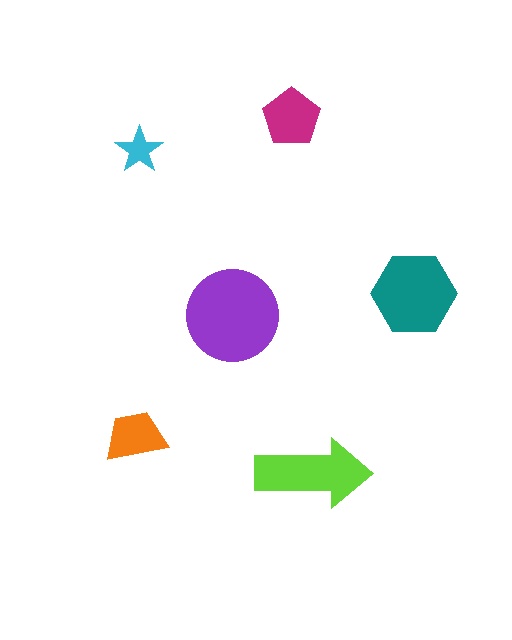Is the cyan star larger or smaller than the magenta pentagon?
Smaller.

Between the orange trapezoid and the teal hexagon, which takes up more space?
The teal hexagon.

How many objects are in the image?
There are 6 objects in the image.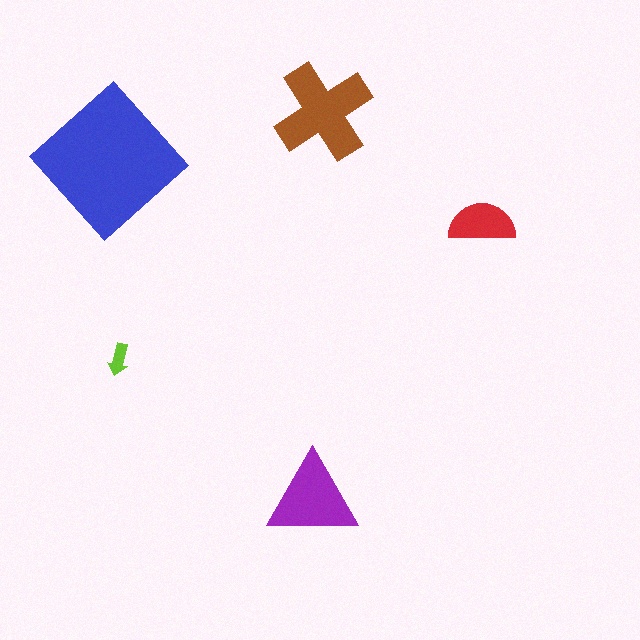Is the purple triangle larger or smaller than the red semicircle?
Larger.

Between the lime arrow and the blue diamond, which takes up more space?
The blue diamond.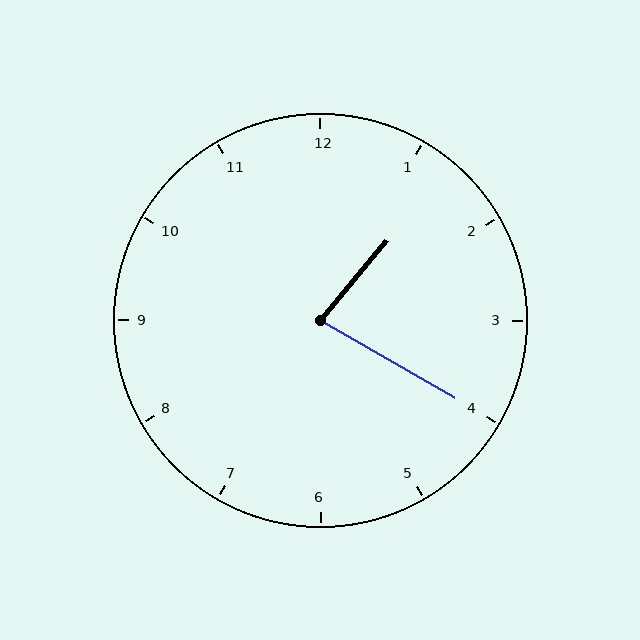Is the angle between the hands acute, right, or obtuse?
It is acute.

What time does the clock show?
1:20.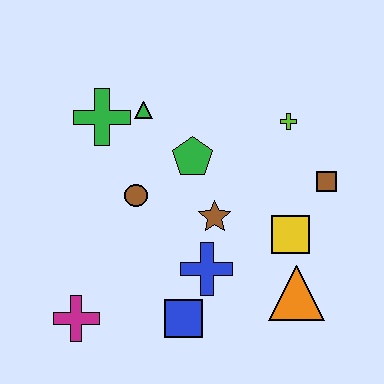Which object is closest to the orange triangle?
The yellow square is closest to the orange triangle.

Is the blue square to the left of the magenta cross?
No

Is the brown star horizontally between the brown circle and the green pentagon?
No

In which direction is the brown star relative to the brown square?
The brown star is to the left of the brown square.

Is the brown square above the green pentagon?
No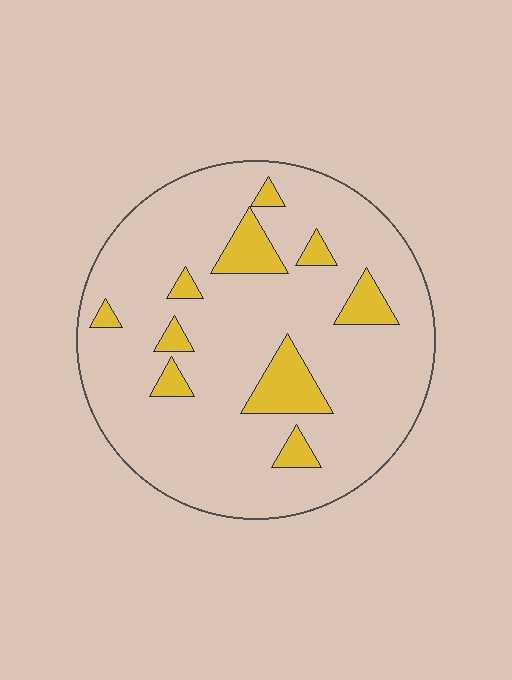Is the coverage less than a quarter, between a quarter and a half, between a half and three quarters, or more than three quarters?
Less than a quarter.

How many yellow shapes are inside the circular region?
10.